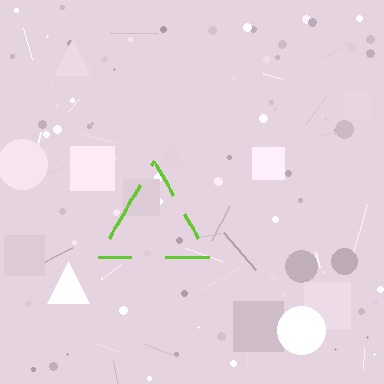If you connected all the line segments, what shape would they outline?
They would outline a triangle.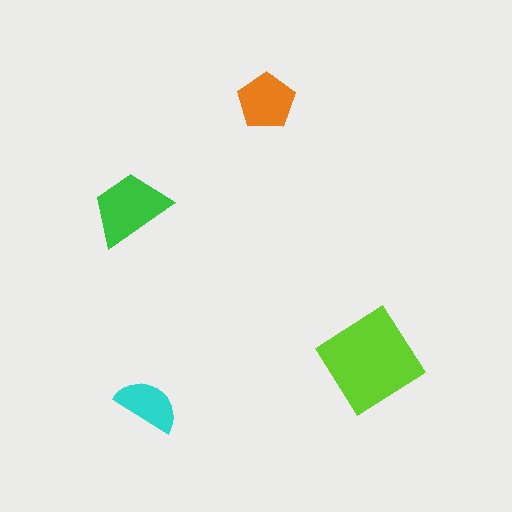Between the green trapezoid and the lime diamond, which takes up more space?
The lime diamond.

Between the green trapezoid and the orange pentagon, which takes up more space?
The green trapezoid.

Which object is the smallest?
The cyan semicircle.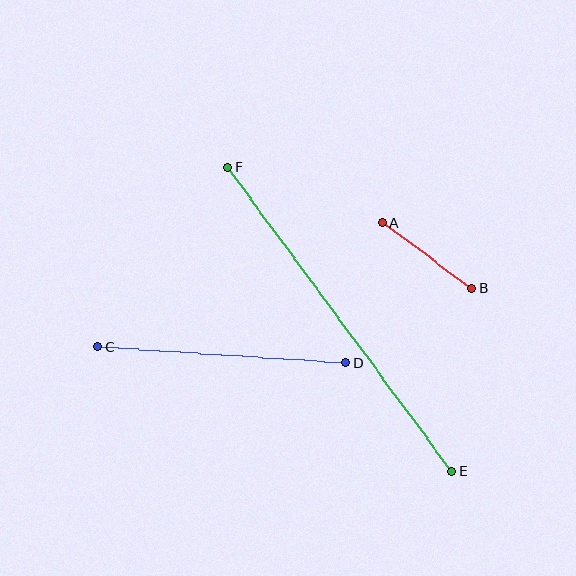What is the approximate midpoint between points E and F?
The midpoint is at approximately (340, 319) pixels.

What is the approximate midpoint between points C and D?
The midpoint is at approximately (222, 355) pixels.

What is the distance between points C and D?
The distance is approximately 249 pixels.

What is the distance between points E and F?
The distance is approximately 377 pixels.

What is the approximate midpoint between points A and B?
The midpoint is at approximately (427, 255) pixels.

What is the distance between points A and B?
The distance is approximately 111 pixels.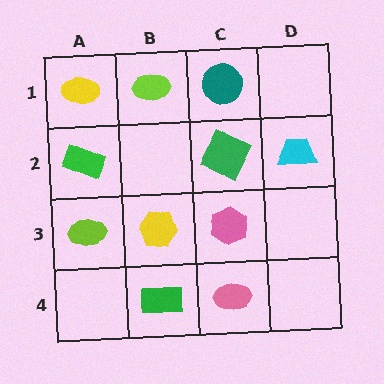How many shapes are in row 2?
3 shapes.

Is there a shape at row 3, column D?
No, that cell is empty.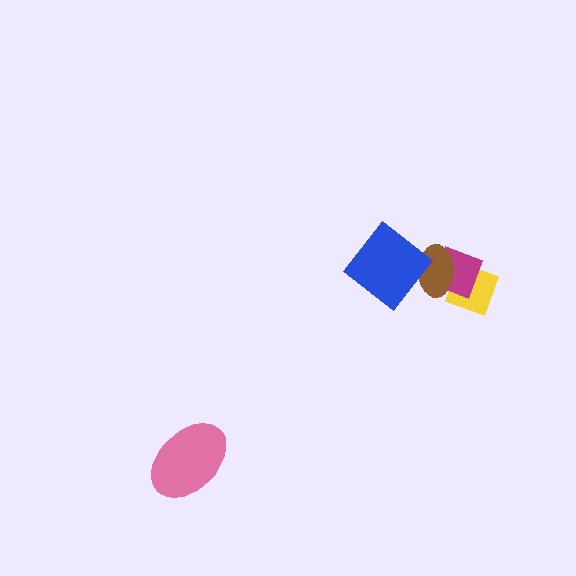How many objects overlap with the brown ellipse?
3 objects overlap with the brown ellipse.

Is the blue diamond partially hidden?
No, no other shape covers it.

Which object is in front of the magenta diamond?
The brown ellipse is in front of the magenta diamond.